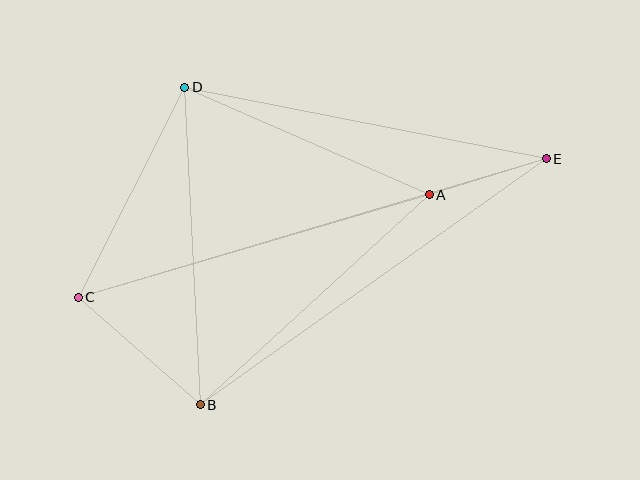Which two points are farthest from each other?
Points C and E are farthest from each other.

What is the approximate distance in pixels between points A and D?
The distance between A and D is approximately 268 pixels.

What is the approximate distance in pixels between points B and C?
The distance between B and C is approximately 162 pixels.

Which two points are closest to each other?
Points A and E are closest to each other.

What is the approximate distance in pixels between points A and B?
The distance between A and B is approximately 311 pixels.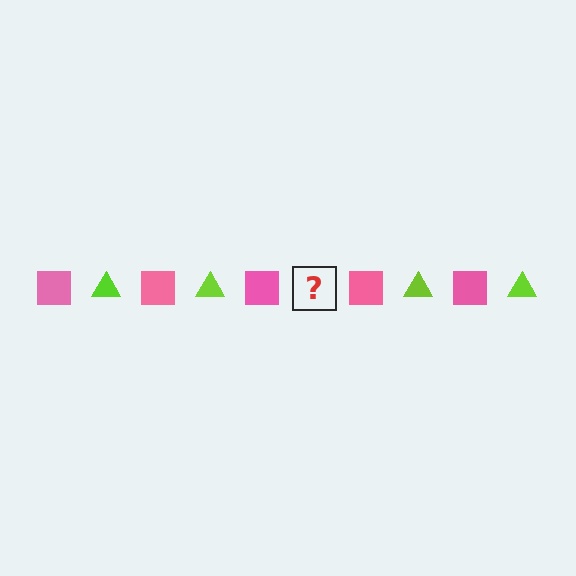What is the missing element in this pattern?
The missing element is a lime triangle.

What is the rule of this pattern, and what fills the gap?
The rule is that the pattern alternates between pink square and lime triangle. The gap should be filled with a lime triangle.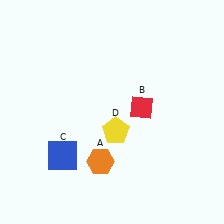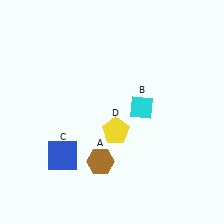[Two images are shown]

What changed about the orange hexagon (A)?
In Image 1, A is orange. In Image 2, it changed to brown.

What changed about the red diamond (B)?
In Image 1, B is red. In Image 2, it changed to cyan.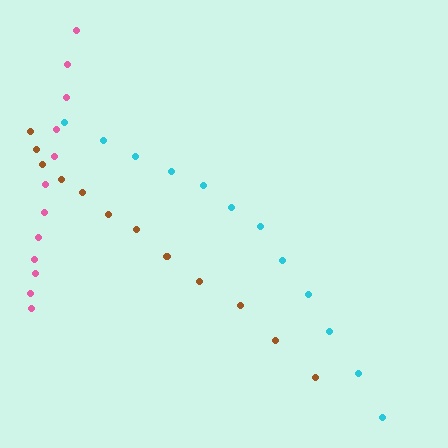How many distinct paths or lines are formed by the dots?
There are 3 distinct paths.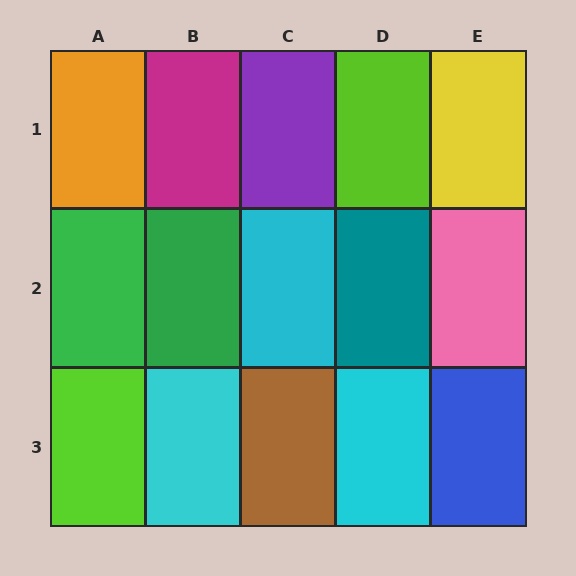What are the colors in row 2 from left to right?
Green, green, cyan, teal, pink.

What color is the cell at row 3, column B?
Cyan.